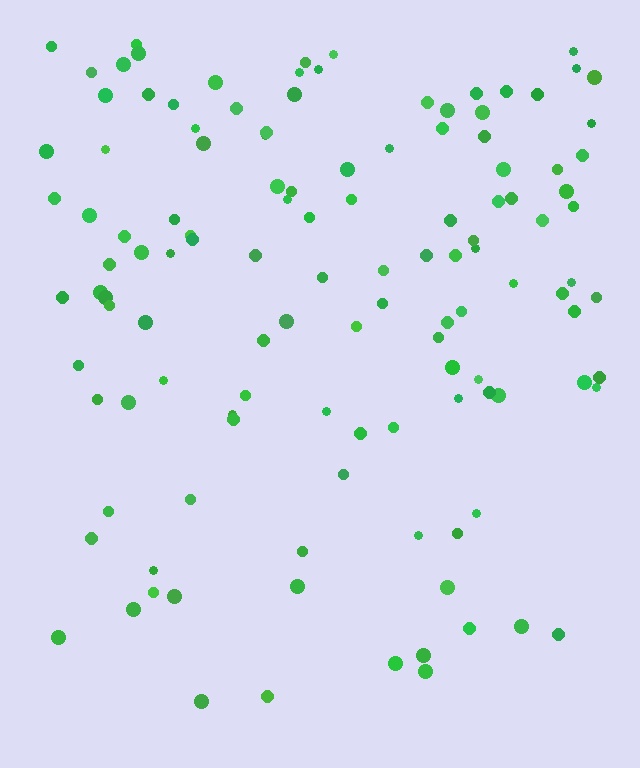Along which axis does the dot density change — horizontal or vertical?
Vertical.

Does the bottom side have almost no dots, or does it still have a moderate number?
Still a moderate number, just noticeably fewer than the top.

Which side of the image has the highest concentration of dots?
The top.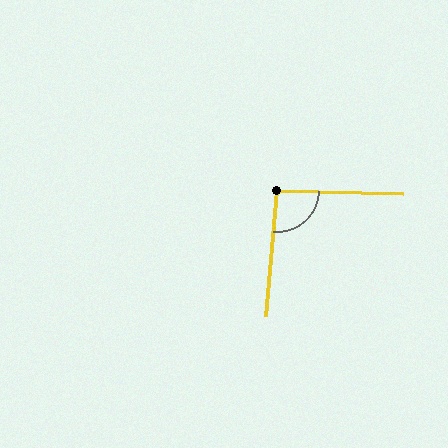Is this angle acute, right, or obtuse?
It is approximately a right angle.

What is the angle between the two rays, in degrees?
Approximately 93 degrees.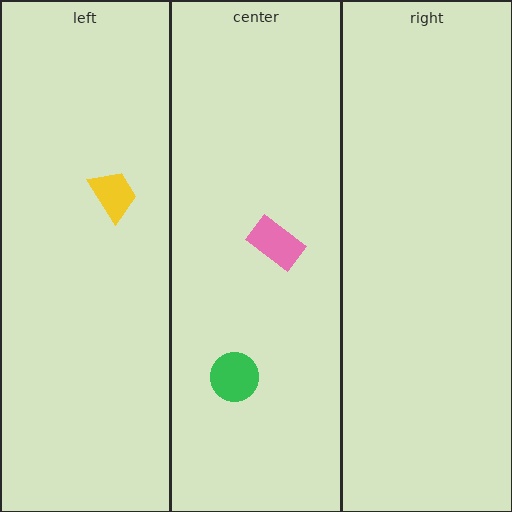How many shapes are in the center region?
2.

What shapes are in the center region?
The pink rectangle, the green circle.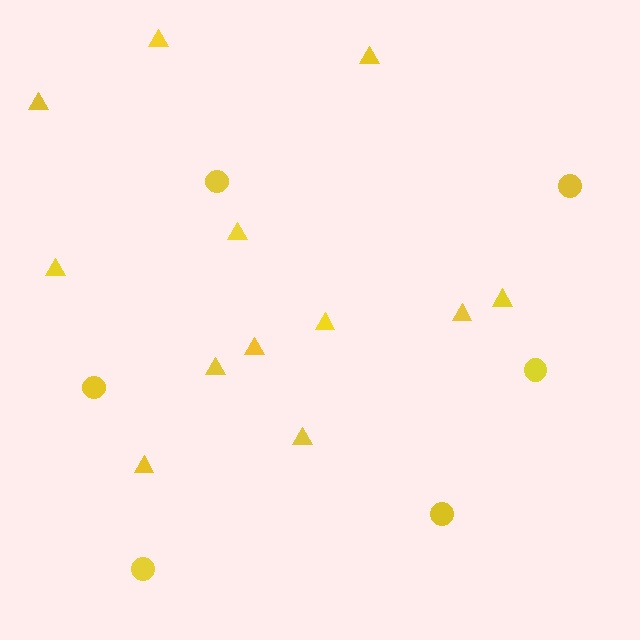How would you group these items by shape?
There are 2 groups: one group of triangles (12) and one group of circles (6).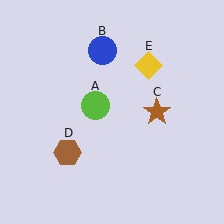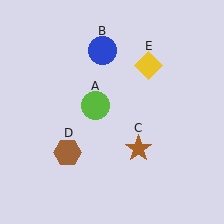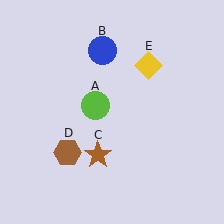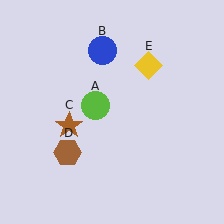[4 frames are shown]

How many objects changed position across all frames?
1 object changed position: brown star (object C).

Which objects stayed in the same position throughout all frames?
Lime circle (object A) and blue circle (object B) and brown hexagon (object D) and yellow diamond (object E) remained stationary.